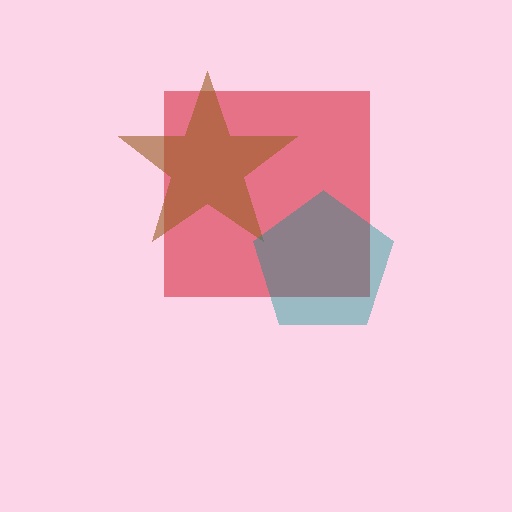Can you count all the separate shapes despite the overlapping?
Yes, there are 3 separate shapes.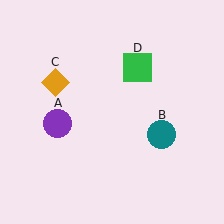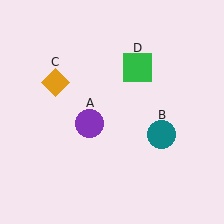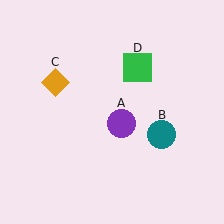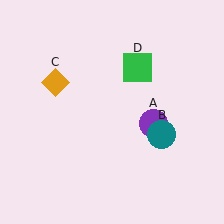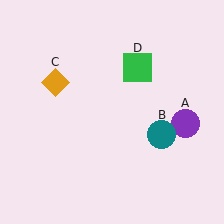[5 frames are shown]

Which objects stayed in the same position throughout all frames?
Teal circle (object B) and orange diamond (object C) and green square (object D) remained stationary.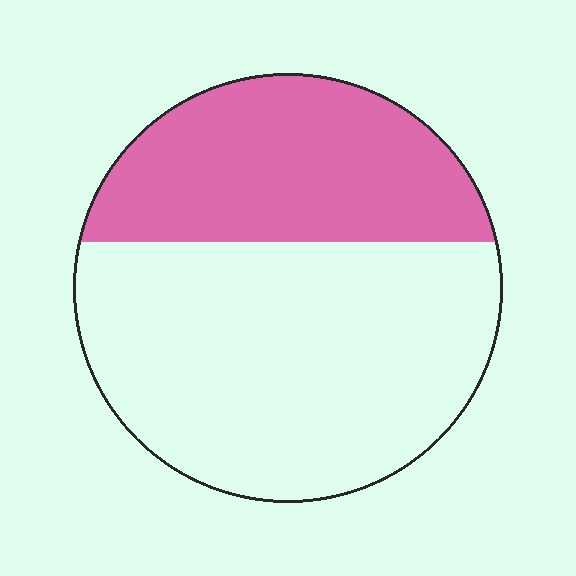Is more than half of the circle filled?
No.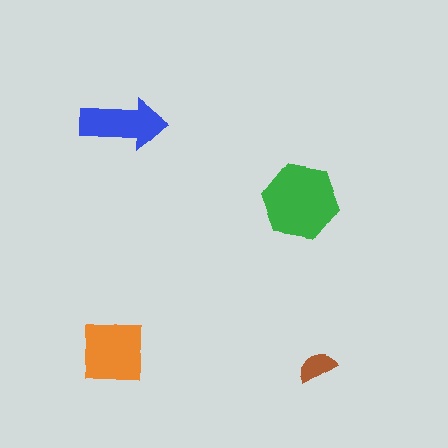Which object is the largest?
The green hexagon.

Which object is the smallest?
The brown semicircle.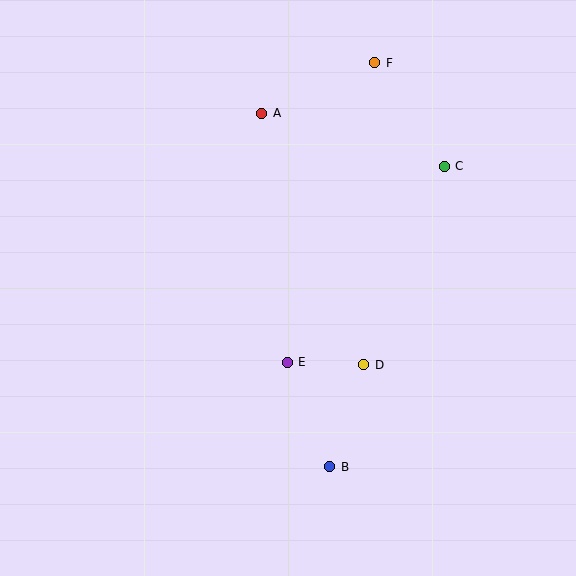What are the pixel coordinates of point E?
Point E is at (287, 362).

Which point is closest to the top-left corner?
Point A is closest to the top-left corner.